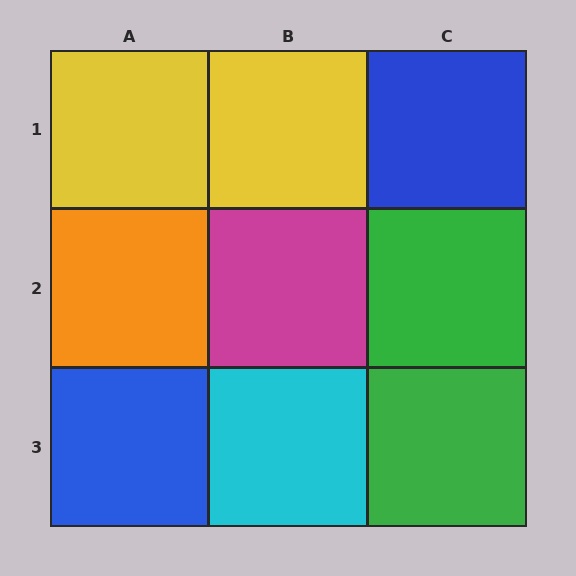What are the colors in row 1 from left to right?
Yellow, yellow, blue.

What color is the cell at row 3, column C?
Green.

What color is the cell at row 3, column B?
Cyan.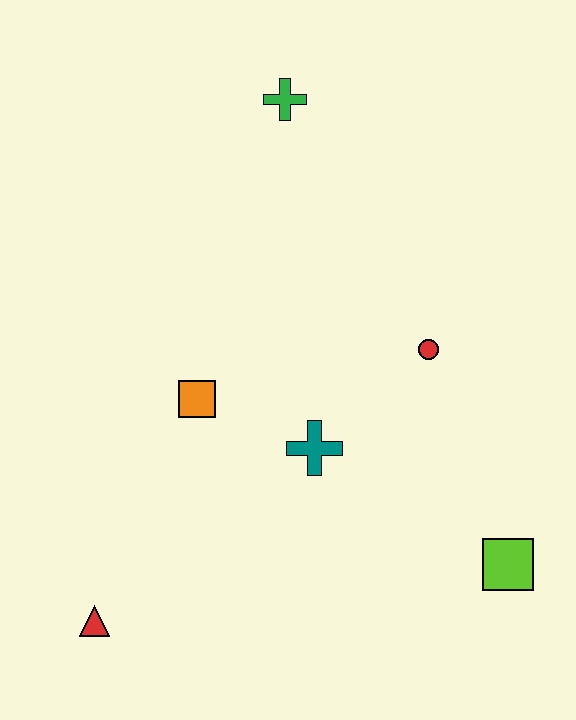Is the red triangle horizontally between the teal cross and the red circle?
No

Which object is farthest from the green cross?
The red triangle is farthest from the green cross.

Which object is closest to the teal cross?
The orange square is closest to the teal cross.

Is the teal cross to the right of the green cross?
Yes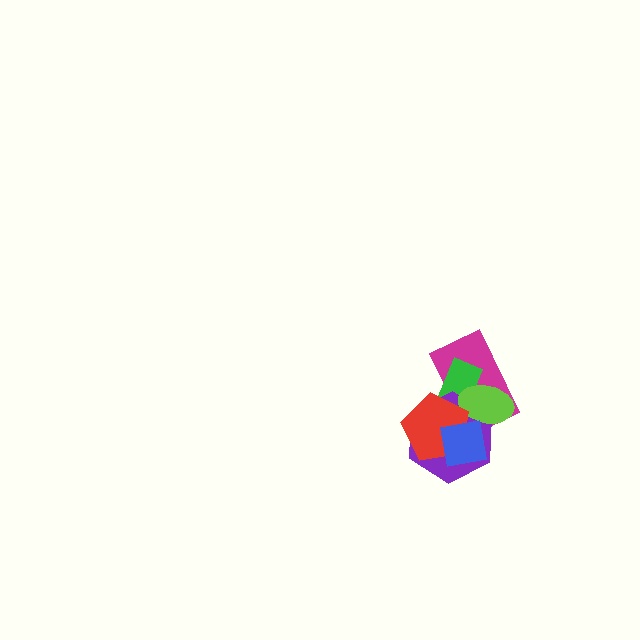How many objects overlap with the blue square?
4 objects overlap with the blue square.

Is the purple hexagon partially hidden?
Yes, it is partially covered by another shape.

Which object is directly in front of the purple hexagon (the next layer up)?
The lime ellipse is directly in front of the purple hexagon.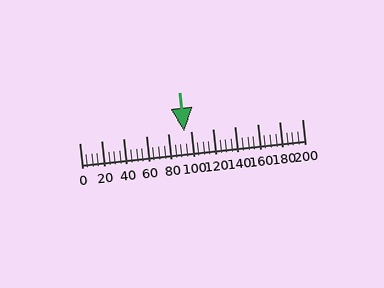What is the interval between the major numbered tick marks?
The major tick marks are spaced 20 units apart.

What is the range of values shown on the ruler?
The ruler shows values from 0 to 200.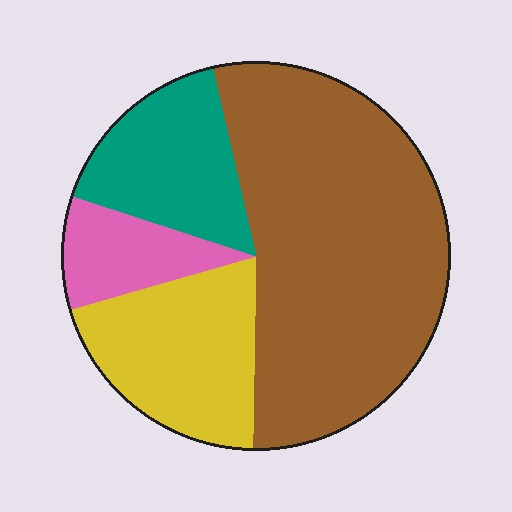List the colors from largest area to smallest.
From largest to smallest: brown, yellow, teal, pink.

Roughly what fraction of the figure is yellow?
Yellow covers around 20% of the figure.